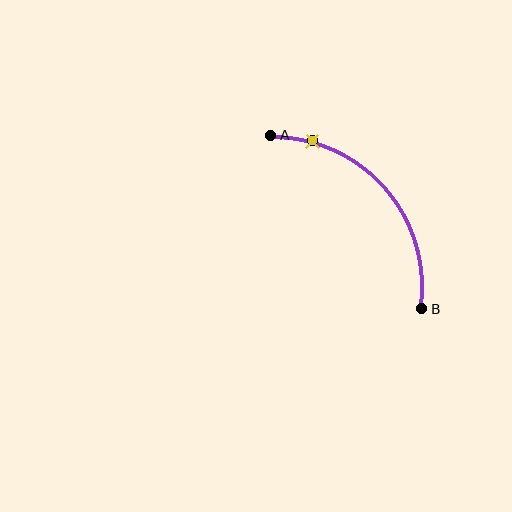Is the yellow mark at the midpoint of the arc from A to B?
No. The yellow mark lies on the arc but is closer to endpoint A. The arc midpoint would be at the point on the curve equidistant along the arc from both A and B.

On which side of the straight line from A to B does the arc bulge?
The arc bulges above and to the right of the straight line connecting A and B.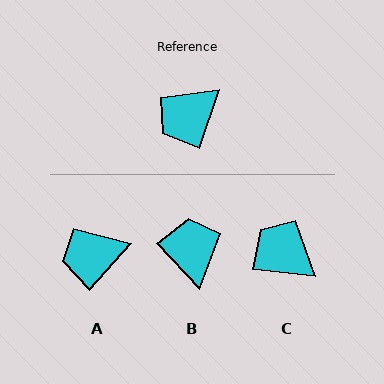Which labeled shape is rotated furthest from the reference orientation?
B, about 119 degrees away.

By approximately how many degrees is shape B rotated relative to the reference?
Approximately 119 degrees clockwise.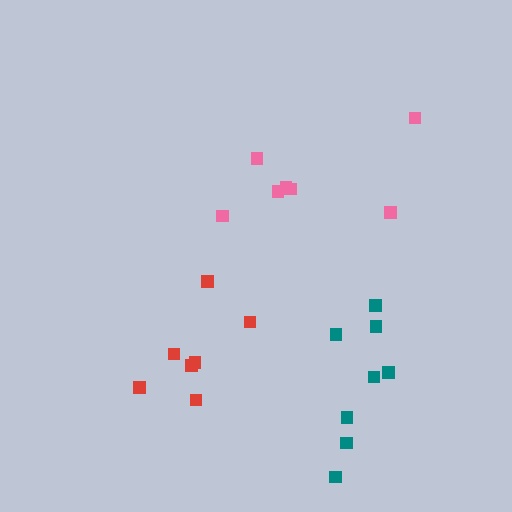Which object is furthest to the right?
The teal cluster is rightmost.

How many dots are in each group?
Group 1: 7 dots, Group 2: 7 dots, Group 3: 8 dots (22 total).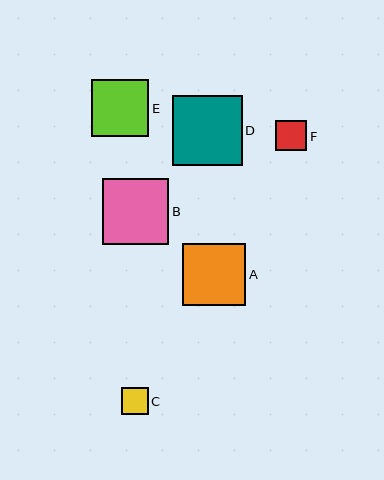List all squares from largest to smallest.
From largest to smallest: D, B, A, E, F, C.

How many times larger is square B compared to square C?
Square B is approximately 2.4 times the size of square C.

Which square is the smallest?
Square C is the smallest with a size of approximately 27 pixels.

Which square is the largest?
Square D is the largest with a size of approximately 70 pixels.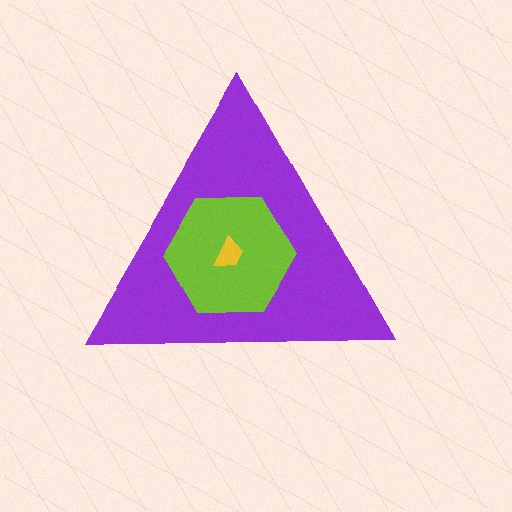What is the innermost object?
The yellow trapezoid.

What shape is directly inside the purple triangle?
The lime hexagon.